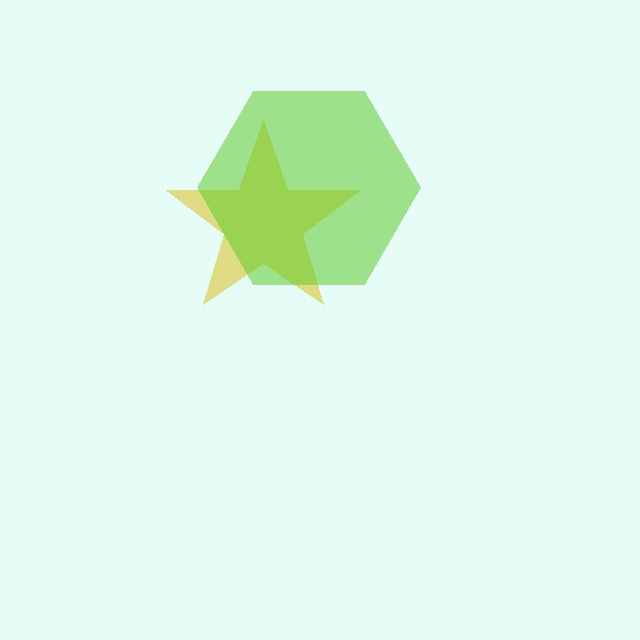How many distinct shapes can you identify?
There are 2 distinct shapes: a yellow star, a lime hexagon.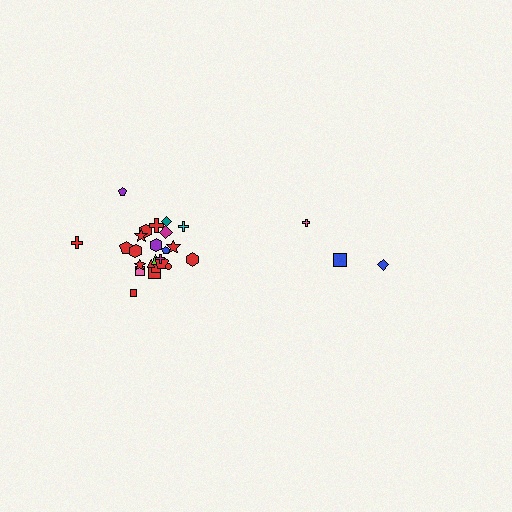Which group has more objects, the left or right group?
The left group.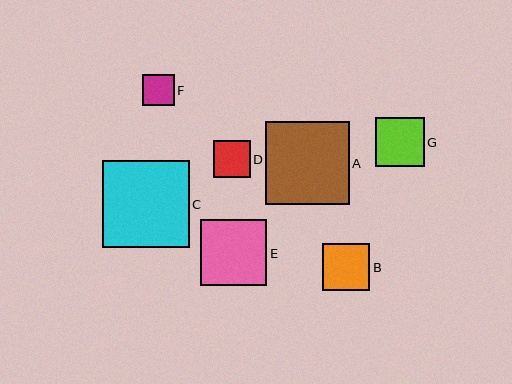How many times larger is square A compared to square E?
Square A is approximately 1.3 times the size of square E.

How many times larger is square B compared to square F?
Square B is approximately 1.5 times the size of square F.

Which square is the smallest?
Square F is the smallest with a size of approximately 32 pixels.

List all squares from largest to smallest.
From largest to smallest: C, A, E, G, B, D, F.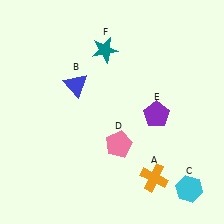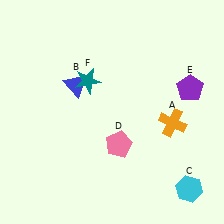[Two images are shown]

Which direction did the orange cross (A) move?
The orange cross (A) moved up.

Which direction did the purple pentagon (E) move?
The purple pentagon (E) moved right.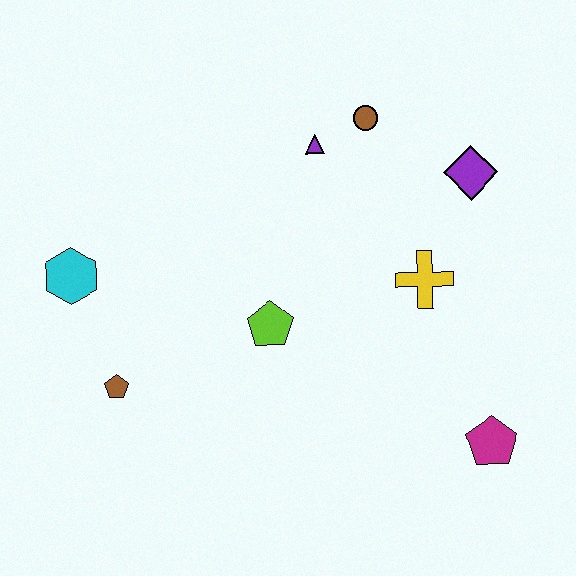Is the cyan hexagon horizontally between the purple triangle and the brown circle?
No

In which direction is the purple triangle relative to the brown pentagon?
The purple triangle is above the brown pentagon.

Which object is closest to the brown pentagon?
The cyan hexagon is closest to the brown pentagon.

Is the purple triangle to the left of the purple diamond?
Yes